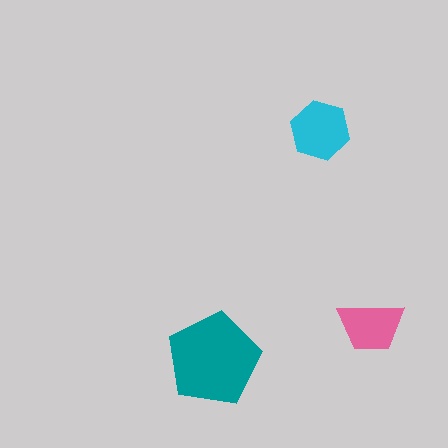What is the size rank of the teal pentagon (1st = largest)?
1st.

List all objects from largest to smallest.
The teal pentagon, the cyan hexagon, the pink trapezoid.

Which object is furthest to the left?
The teal pentagon is leftmost.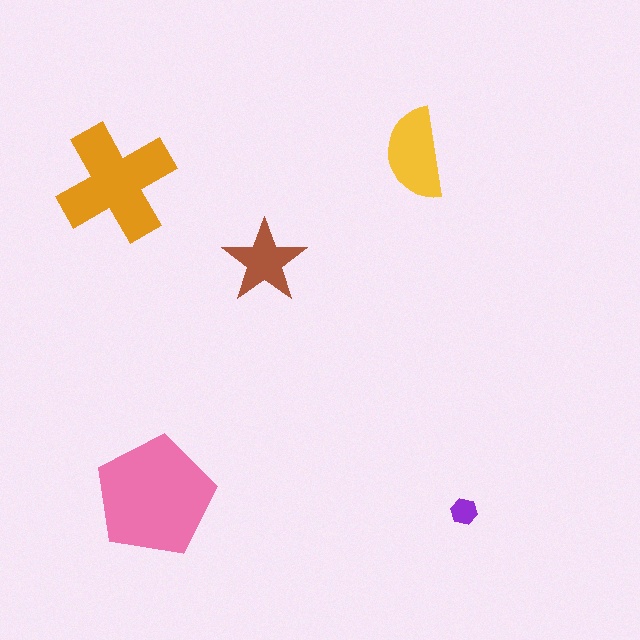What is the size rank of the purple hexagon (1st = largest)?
5th.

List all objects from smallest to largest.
The purple hexagon, the brown star, the yellow semicircle, the orange cross, the pink pentagon.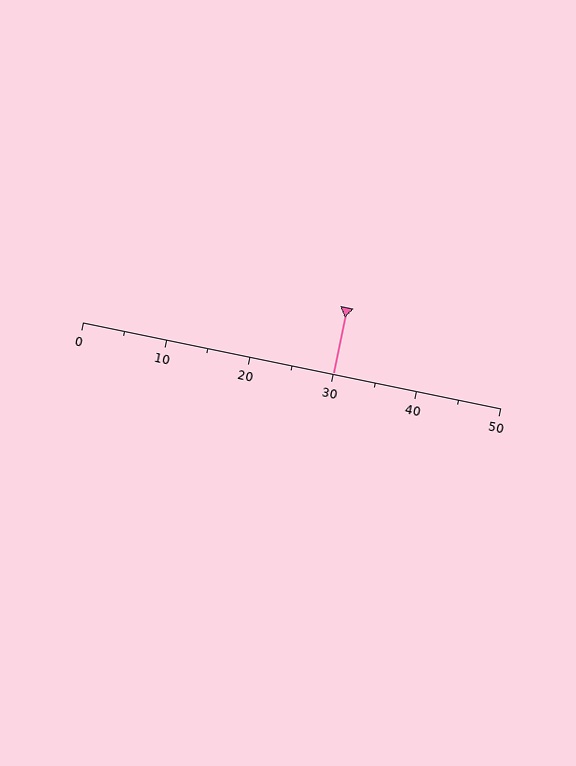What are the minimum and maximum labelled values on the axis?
The axis runs from 0 to 50.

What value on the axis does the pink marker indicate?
The marker indicates approximately 30.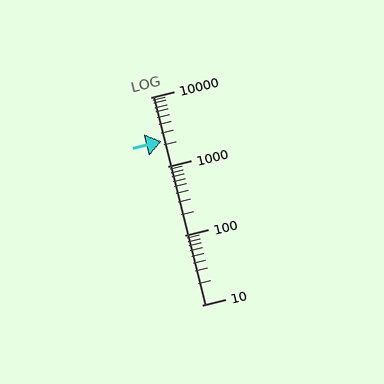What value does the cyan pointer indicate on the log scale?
The pointer indicates approximately 2300.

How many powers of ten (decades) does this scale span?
The scale spans 3 decades, from 10 to 10000.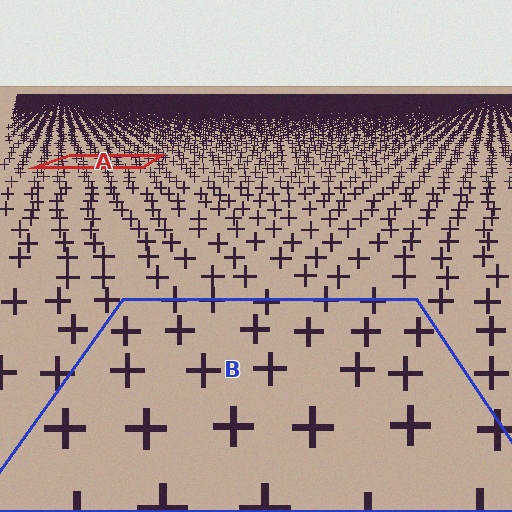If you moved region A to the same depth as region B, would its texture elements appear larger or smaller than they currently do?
They would appear larger. At a closer depth, the same texture elements are projected at a bigger on-screen size.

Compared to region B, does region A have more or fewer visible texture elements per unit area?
Region A has more texture elements per unit area — they are packed more densely because it is farther away.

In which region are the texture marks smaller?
The texture marks are smaller in region A, because it is farther away.